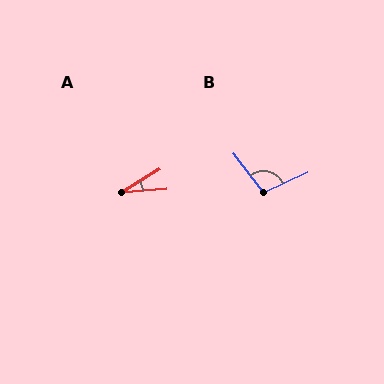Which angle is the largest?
B, at approximately 103 degrees.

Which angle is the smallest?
A, at approximately 27 degrees.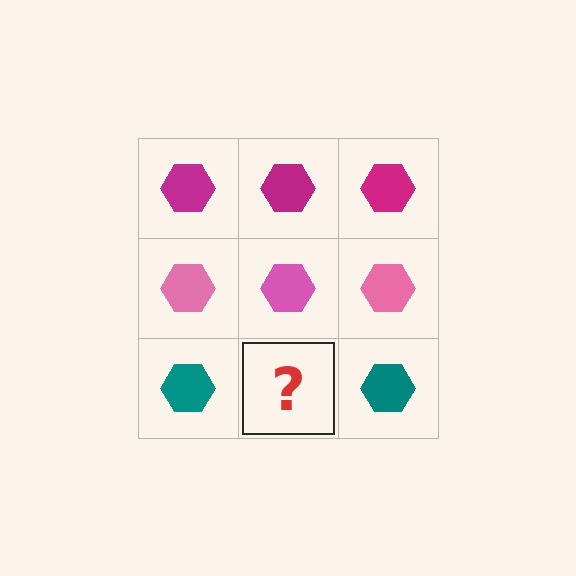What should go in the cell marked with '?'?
The missing cell should contain a teal hexagon.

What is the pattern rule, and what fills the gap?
The rule is that each row has a consistent color. The gap should be filled with a teal hexagon.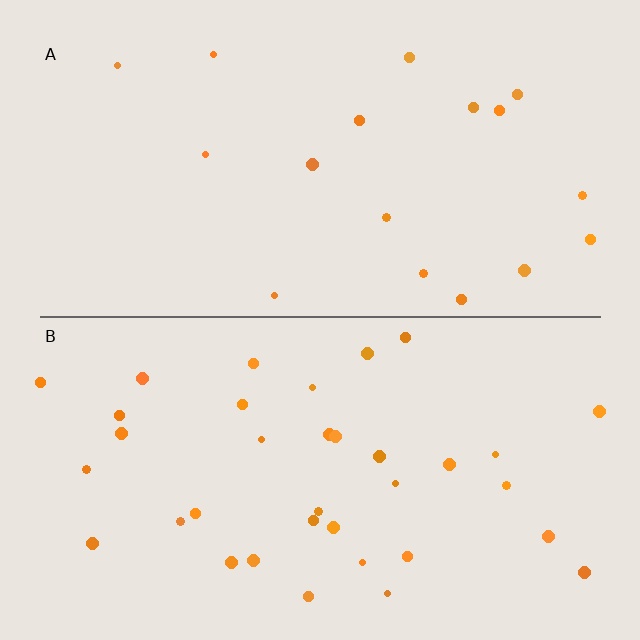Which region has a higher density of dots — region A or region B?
B (the bottom).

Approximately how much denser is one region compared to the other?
Approximately 2.0× — region B over region A.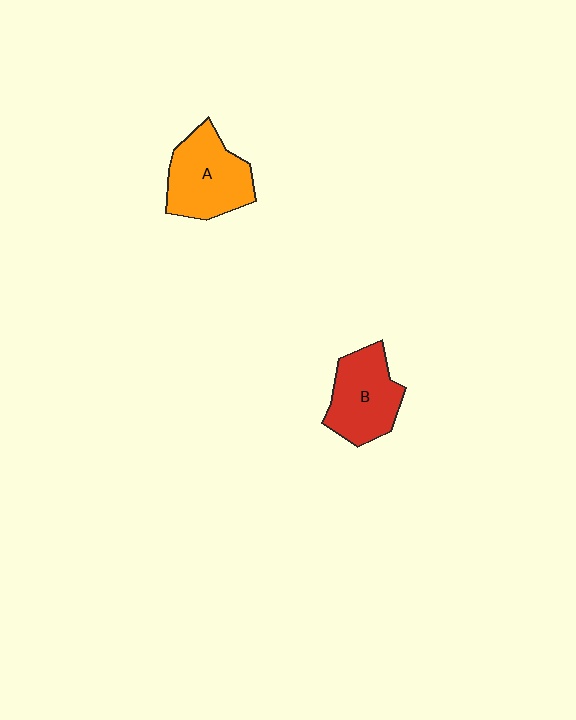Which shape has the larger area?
Shape A (orange).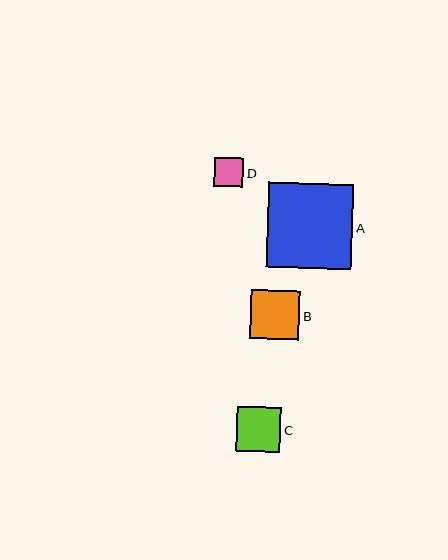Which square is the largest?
Square A is the largest with a size of approximately 85 pixels.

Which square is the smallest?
Square D is the smallest with a size of approximately 30 pixels.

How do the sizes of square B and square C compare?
Square B and square C are approximately the same size.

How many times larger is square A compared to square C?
Square A is approximately 1.9 times the size of square C.